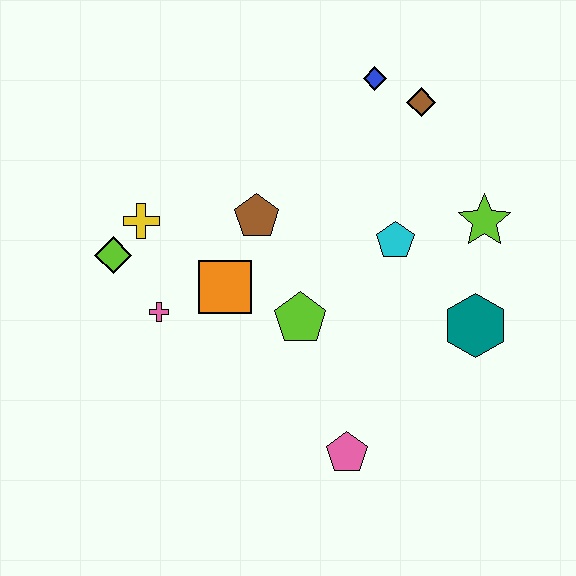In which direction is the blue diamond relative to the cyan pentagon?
The blue diamond is above the cyan pentagon.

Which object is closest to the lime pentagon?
The orange square is closest to the lime pentagon.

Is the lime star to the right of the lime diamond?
Yes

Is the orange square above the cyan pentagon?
No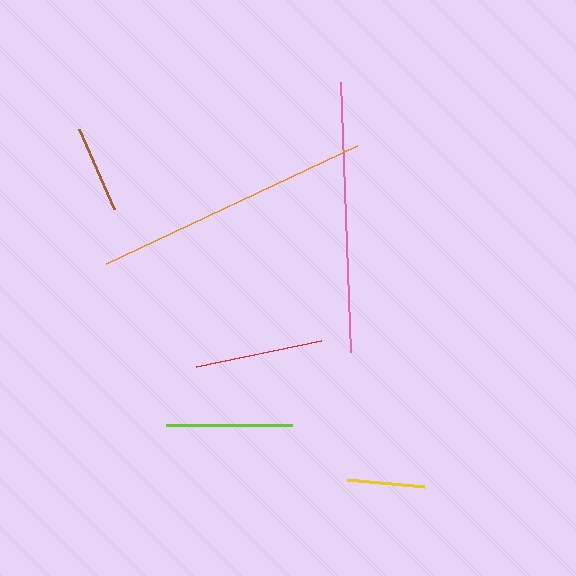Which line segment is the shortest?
The yellow line is the shortest at approximately 77 pixels.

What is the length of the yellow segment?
The yellow segment is approximately 77 pixels long.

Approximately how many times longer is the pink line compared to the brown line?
The pink line is approximately 3.1 times the length of the brown line.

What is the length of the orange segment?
The orange segment is approximately 277 pixels long.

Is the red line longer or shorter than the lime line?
The red line is longer than the lime line.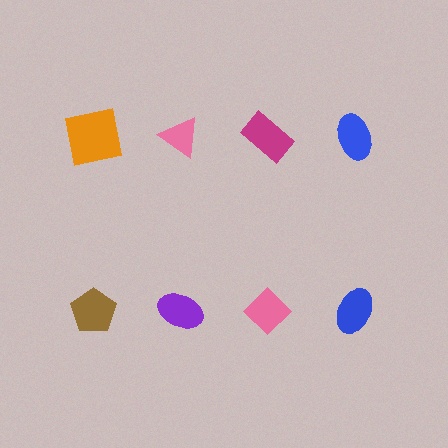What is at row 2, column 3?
A pink diamond.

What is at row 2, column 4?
A blue ellipse.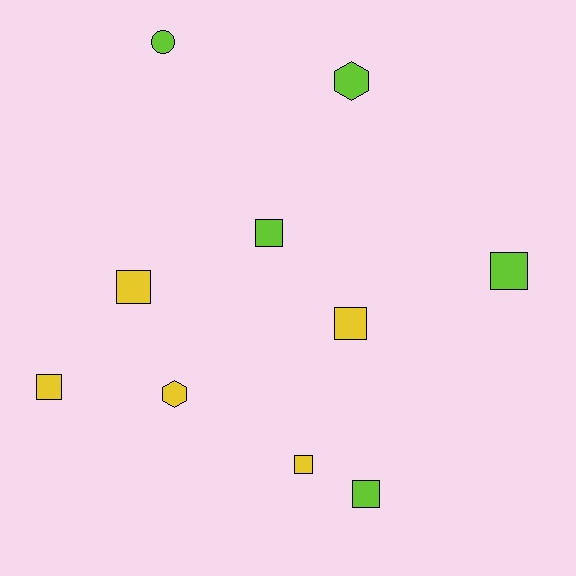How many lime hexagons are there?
There is 1 lime hexagon.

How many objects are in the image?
There are 10 objects.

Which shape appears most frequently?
Square, with 7 objects.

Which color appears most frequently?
Lime, with 5 objects.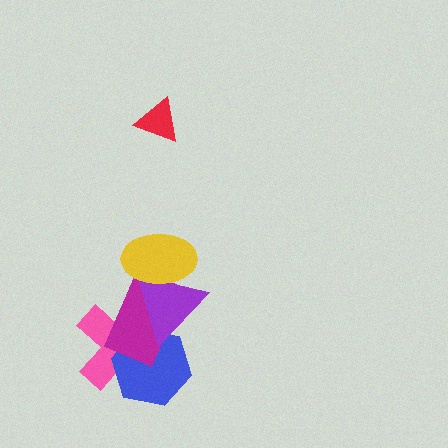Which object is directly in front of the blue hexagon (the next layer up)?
The magenta rectangle is directly in front of the blue hexagon.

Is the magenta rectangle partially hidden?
Yes, it is partially covered by another shape.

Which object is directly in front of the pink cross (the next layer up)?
The blue hexagon is directly in front of the pink cross.